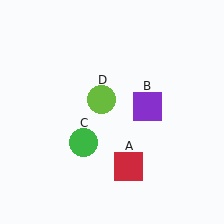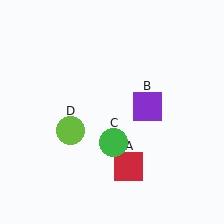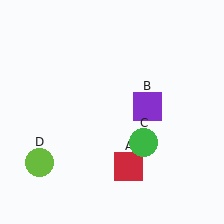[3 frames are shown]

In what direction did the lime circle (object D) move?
The lime circle (object D) moved down and to the left.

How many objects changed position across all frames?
2 objects changed position: green circle (object C), lime circle (object D).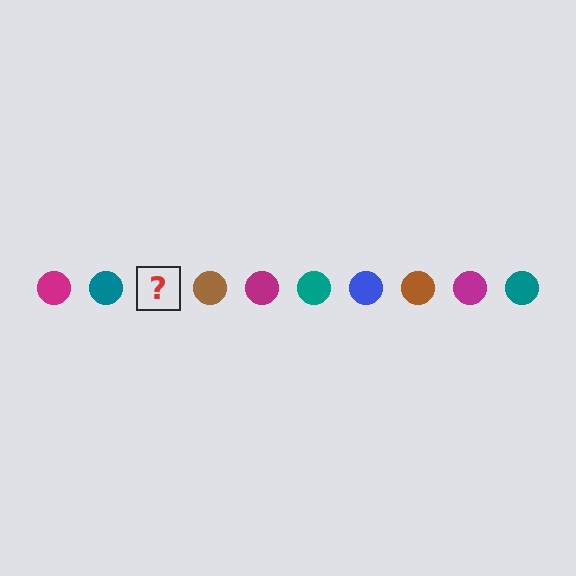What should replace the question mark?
The question mark should be replaced with a blue circle.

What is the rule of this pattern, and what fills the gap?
The rule is that the pattern cycles through magenta, teal, blue, brown circles. The gap should be filled with a blue circle.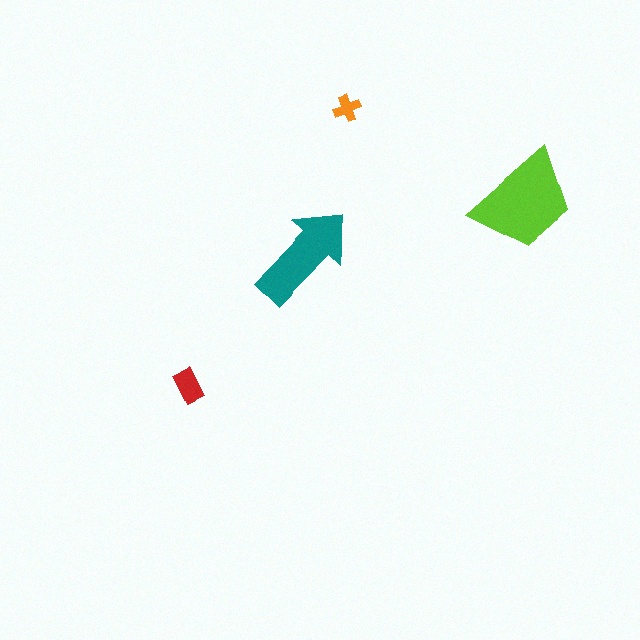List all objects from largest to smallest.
The lime trapezoid, the teal arrow, the red rectangle, the orange cross.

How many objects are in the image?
There are 4 objects in the image.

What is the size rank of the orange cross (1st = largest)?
4th.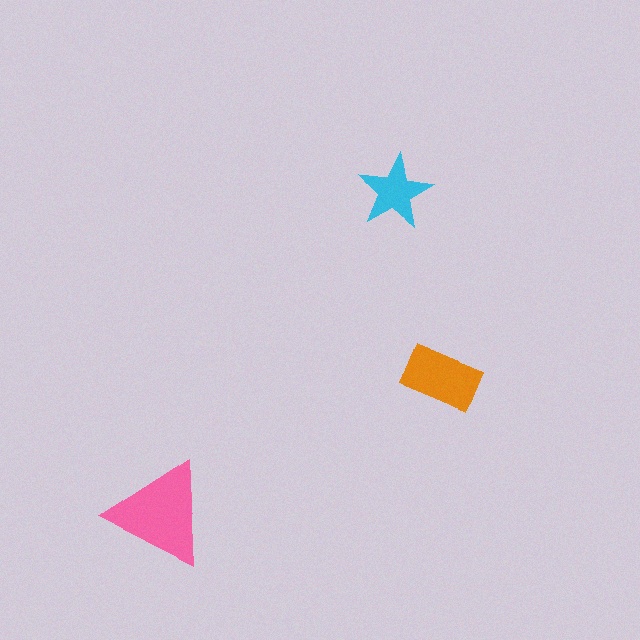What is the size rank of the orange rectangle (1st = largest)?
2nd.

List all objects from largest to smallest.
The pink triangle, the orange rectangle, the cyan star.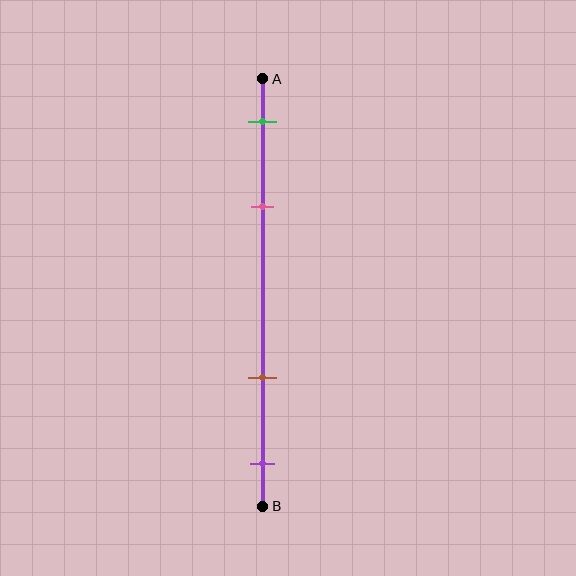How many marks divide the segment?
There are 4 marks dividing the segment.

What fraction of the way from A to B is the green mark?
The green mark is approximately 10% (0.1) of the way from A to B.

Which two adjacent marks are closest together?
The green and pink marks are the closest adjacent pair.